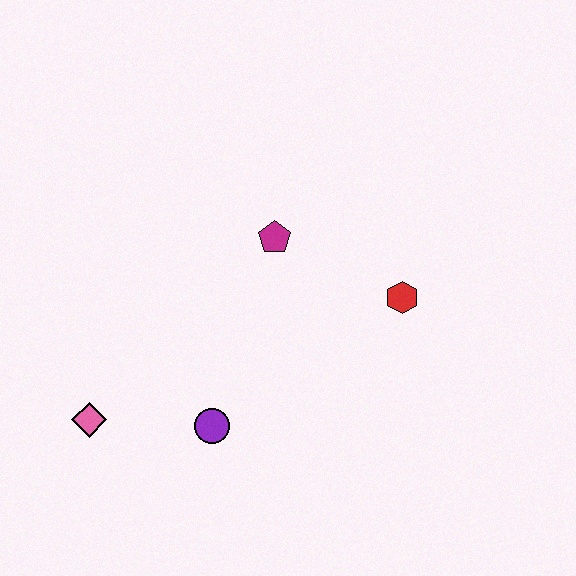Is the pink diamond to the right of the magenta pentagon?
No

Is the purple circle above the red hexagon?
No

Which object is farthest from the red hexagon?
The pink diamond is farthest from the red hexagon.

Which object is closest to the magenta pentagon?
The red hexagon is closest to the magenta pentagon.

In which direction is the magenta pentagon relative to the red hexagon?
The magenta pentagon is to the left of the red hexagon.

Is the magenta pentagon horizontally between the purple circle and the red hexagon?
Yes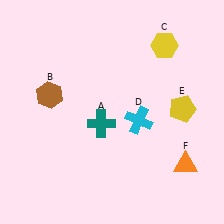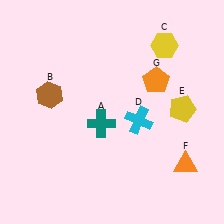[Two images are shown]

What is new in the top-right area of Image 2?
An orange pentagon (G) was added in the top-right area of Image 2.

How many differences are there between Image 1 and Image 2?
There is 1 difference between the two images.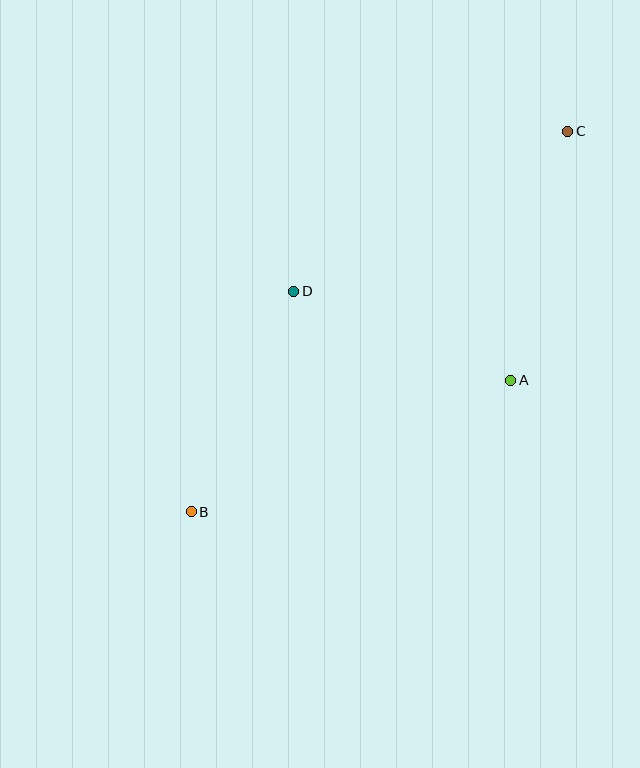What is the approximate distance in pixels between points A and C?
The distance between A and C is approximately 256 pixels.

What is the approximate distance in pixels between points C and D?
The distance between C and D is approximately 317 pixels.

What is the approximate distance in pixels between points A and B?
The distance between A and B is approximately 345 pixels.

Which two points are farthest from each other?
Points B and C are farthest from each other.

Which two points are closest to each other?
Points A and D are closest to each other.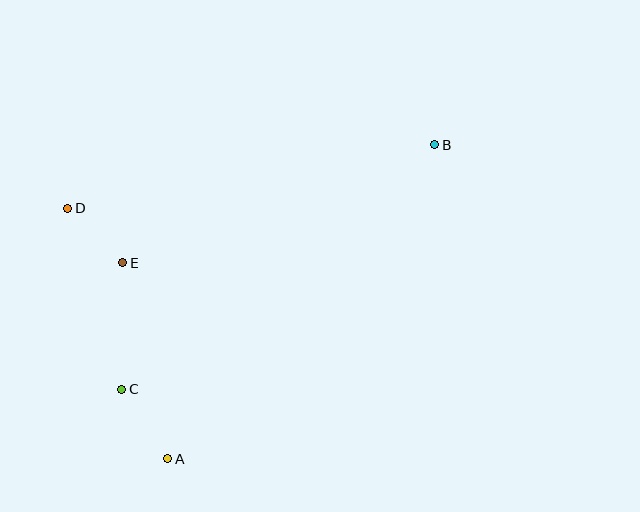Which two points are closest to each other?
Points D and E are closest to each other.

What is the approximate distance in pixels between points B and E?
The distance between B and E is approximately 334 pixels.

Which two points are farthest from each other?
Points A and B are farthest from each other.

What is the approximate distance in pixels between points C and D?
The distance between C and D is approximately 189 pixels.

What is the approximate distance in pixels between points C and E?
The distance between C and E is approximately 126 pixels.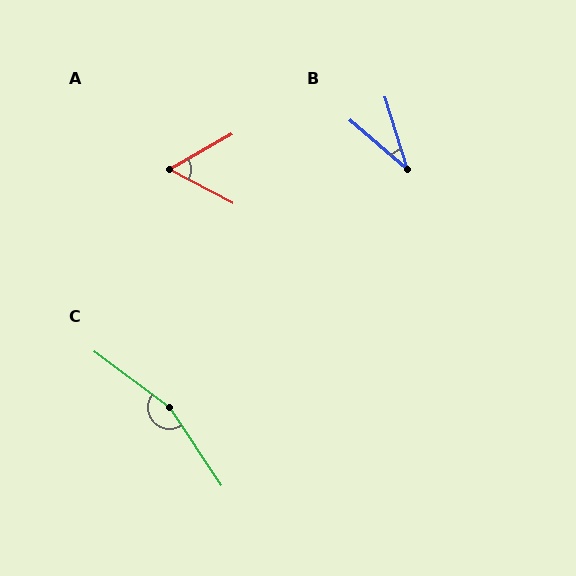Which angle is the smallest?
B, at approximately 33 degrees.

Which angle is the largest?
C, at approximately 160 degrees.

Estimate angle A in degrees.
Approximately 57 degrees.